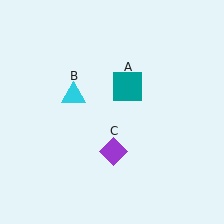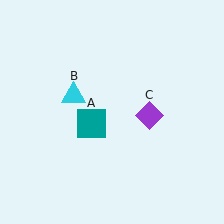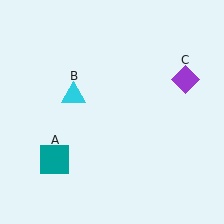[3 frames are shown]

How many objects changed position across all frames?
2 objects changed position: teal square (object A), purple diamond (object C).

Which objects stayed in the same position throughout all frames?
Cyan triangle (object B) remained stationary.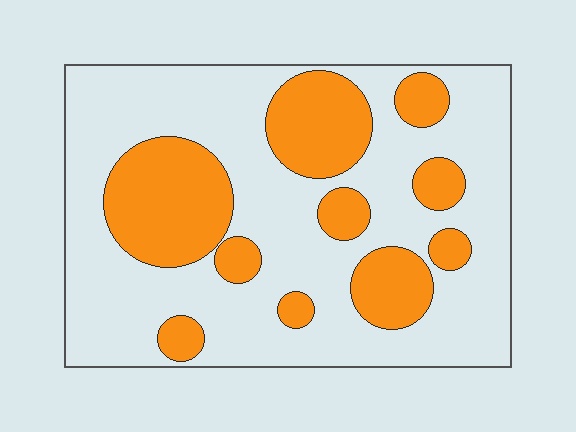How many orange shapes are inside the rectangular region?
10.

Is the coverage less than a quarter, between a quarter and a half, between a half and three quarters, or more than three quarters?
Between a quarter and a half.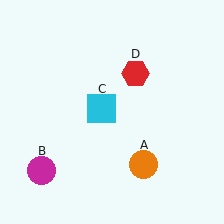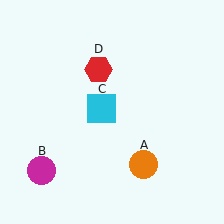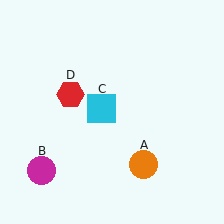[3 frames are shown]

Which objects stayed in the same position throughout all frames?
Orange circle (object A) and magenta circle (object B) and cyan square (object C) remained stationary.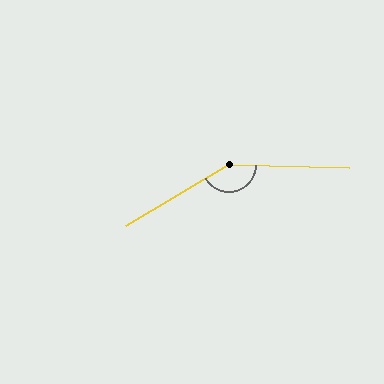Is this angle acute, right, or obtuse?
It is obtuse.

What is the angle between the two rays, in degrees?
Approximately 148 degrees.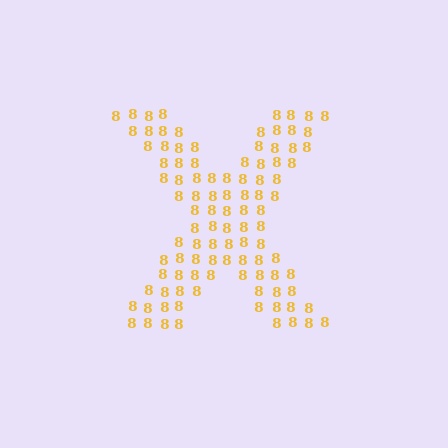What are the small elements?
The small elements are digit 8's.